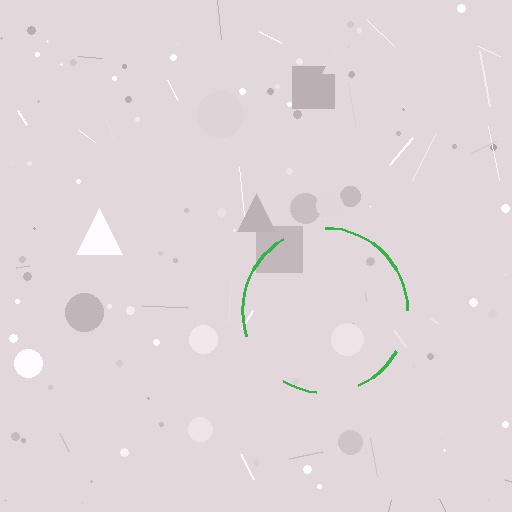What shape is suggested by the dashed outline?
The dashed outline suggests a circle.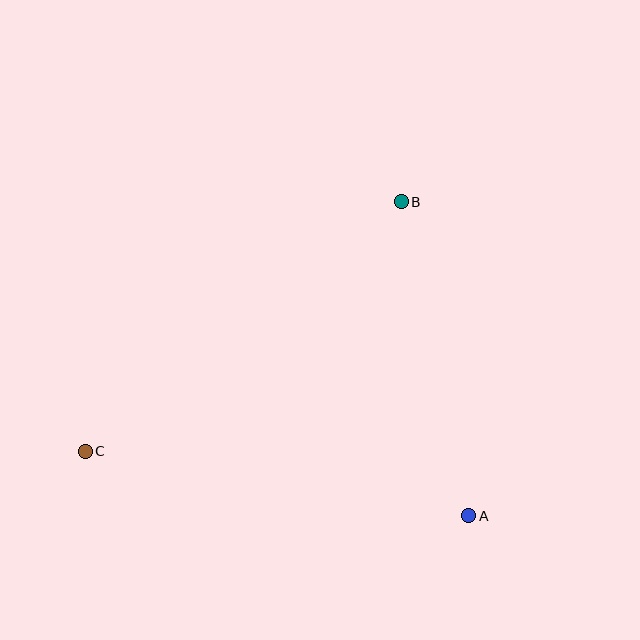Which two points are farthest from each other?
Points B and C are farthest from each other.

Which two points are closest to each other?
Points A and B are closest to each other.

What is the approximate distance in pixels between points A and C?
The distance between A and C is approximately 389 pixels.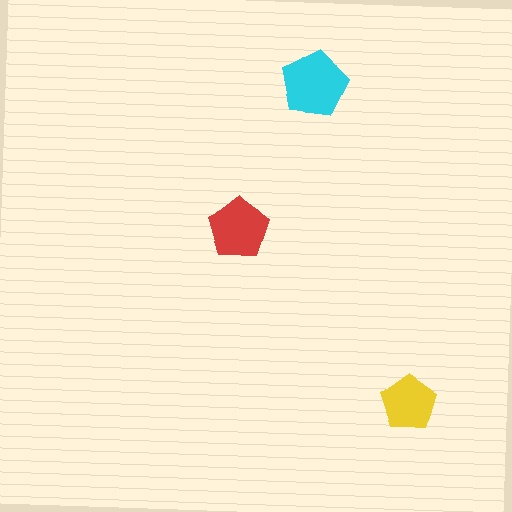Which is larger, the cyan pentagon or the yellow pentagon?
The cyan one.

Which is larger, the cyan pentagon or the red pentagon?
The cyan one.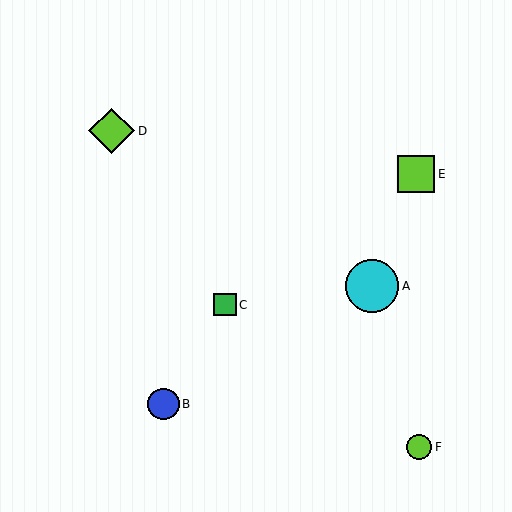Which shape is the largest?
The cyan circle (labeled A) is the largest.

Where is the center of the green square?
The center of the green square is at (225, 305).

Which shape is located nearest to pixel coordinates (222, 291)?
The green square (labeled C) at (225, 305) is nearest to that location.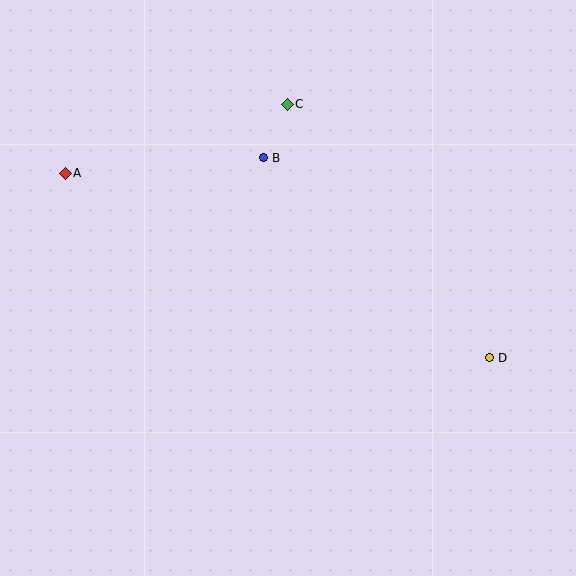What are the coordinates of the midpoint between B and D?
The midpoint between B and D is at (377, 258).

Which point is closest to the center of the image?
Point B at (263, 158) is closest to the center.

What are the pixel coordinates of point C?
Point C is at (287, 104).